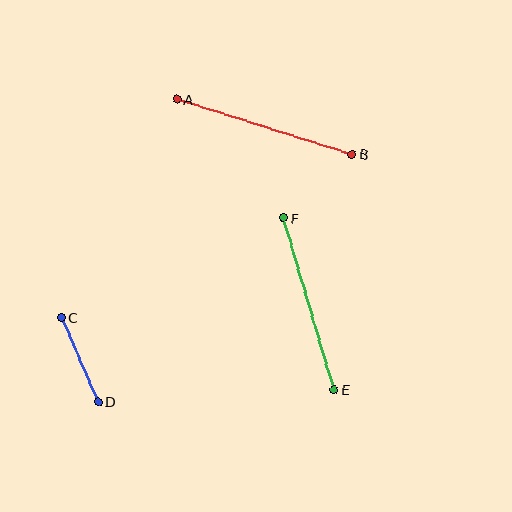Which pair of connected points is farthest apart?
Points A and B are farthest apart.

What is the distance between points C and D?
The distance is approximately 92 pixels.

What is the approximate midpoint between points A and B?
The midpoint is at approximately (264, 127) pixels.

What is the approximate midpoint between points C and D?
The midpoint is at approximately (80, 360) pixels.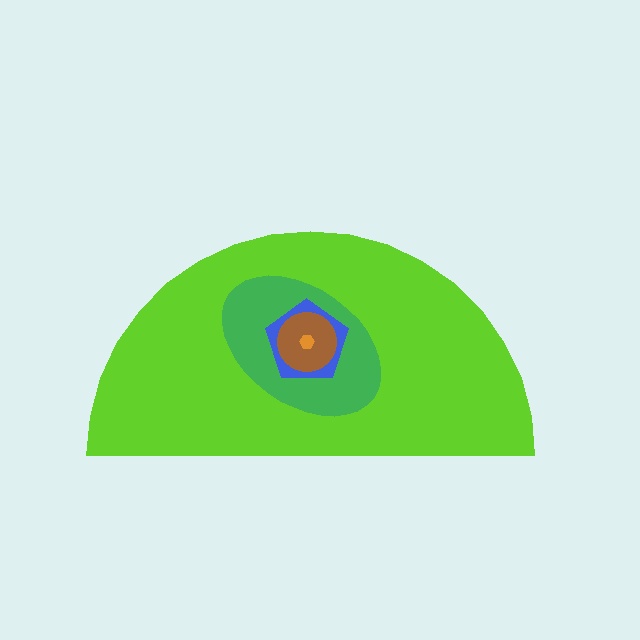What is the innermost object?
The orange hexagon.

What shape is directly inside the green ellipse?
The blue pentagon.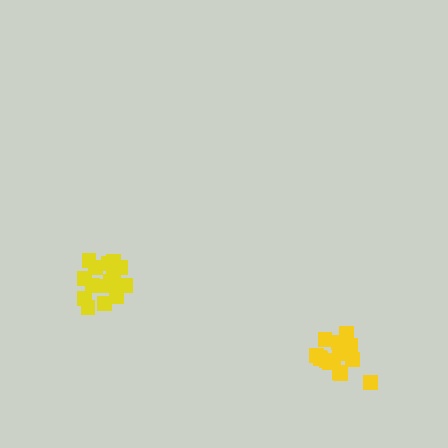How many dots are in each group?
Group 1: 19 dots, Group 2: 15 dots (34 total).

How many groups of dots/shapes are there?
There are 2 groups.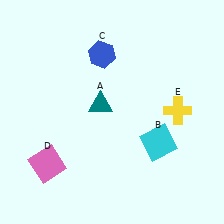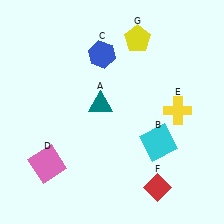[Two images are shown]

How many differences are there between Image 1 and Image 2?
There are 2 differences between the two images.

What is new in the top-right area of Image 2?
A yellow pentagon (G) was added in the top-right area of Image 2.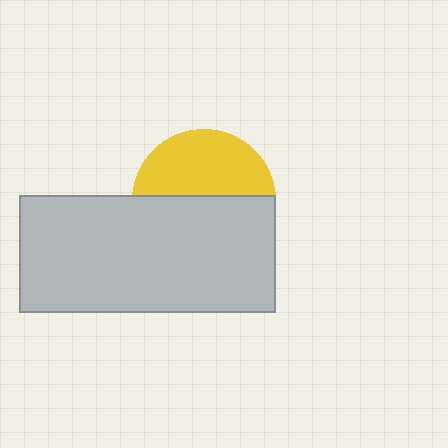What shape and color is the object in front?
The object in front is a light gray rectangle.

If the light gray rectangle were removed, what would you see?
You would see the complete yellow circle.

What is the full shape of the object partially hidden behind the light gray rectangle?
The partially hidden object is a yellow circle.